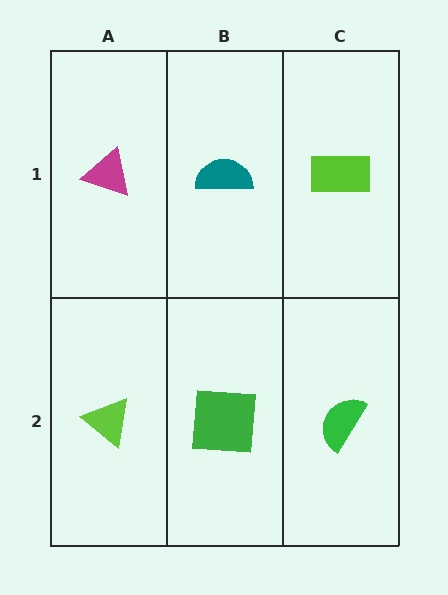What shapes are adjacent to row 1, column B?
A green square (row 2, column B), a magenta triangle (row 1, column A), a lime rectangle (row 1, column C).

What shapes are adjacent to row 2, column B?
A teal semicircle (row 1, column B), a lime triangle (row 2, column A), a green semicircle (row 2, column C).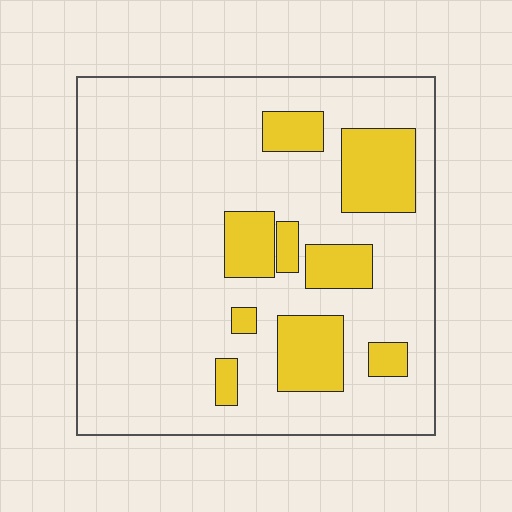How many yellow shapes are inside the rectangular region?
9.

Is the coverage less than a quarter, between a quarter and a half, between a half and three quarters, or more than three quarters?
Less than a quarter.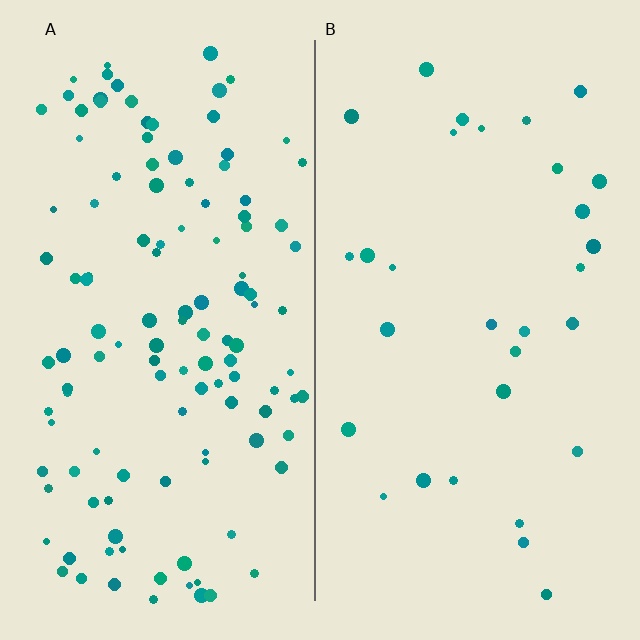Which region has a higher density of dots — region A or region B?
A (the left).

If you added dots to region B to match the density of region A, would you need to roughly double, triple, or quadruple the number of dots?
Approximately quadruple.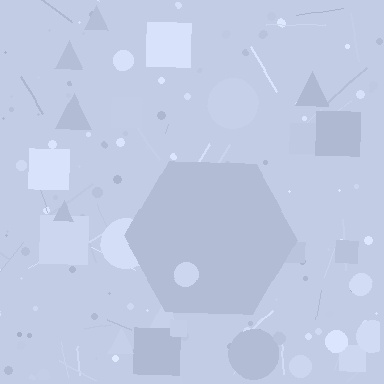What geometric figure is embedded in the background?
A hexagon is embedded in the background.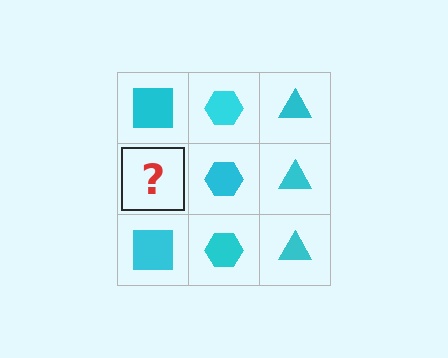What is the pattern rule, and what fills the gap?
The rule is that each column has a consistent shape. The gap should be filled with a cyan square.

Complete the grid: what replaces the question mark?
The question mark should be replaced with a cyan square.